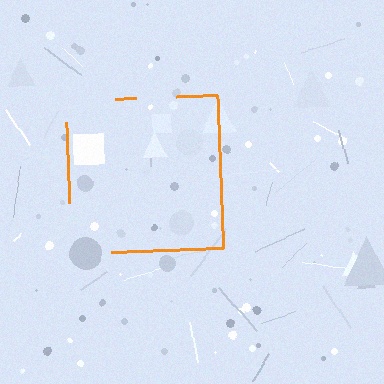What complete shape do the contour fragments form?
The contour fragments form a square.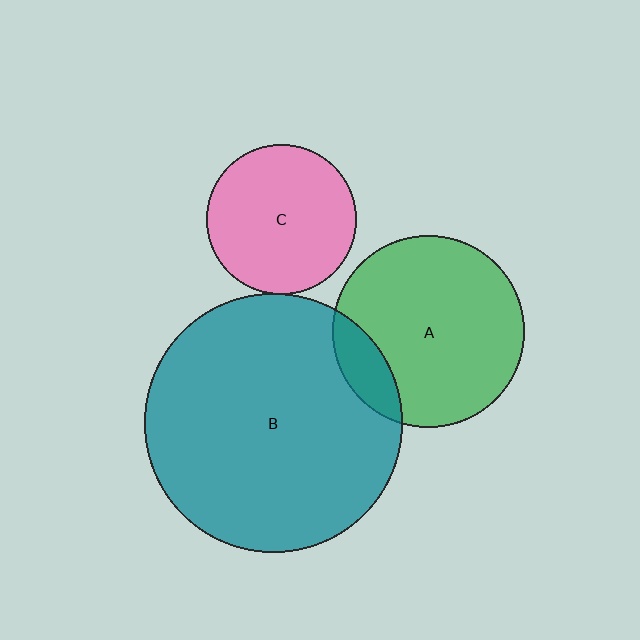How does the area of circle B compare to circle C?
Approximately 3.0 times.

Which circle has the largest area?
Circle B (teal).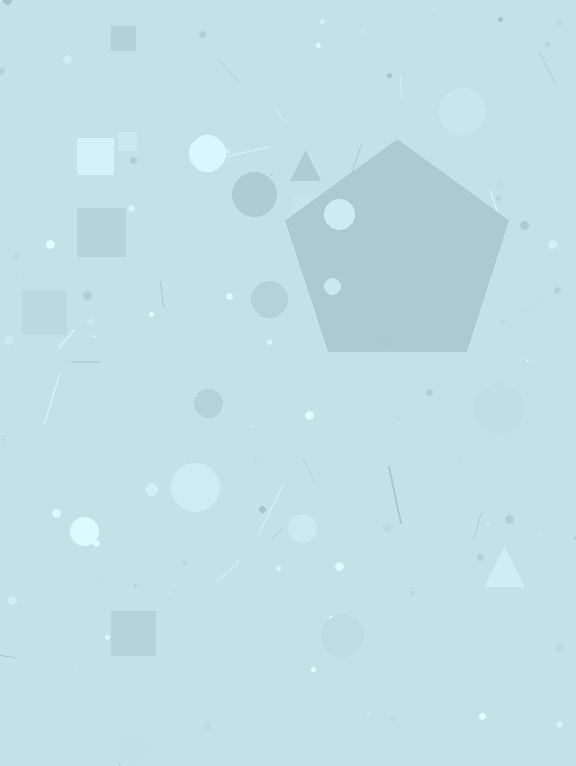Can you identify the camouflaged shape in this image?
The camouflaged shape is a pentagon.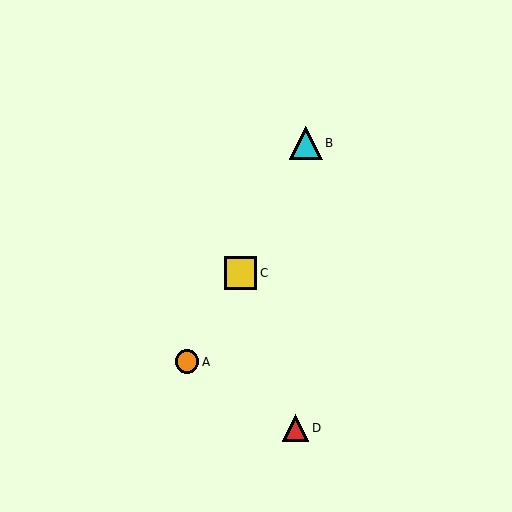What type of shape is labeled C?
Shape C is a yellow square.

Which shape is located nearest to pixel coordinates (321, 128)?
The cyan triangle (labeled B) at (306, 143) is nearest to that location.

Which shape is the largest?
The cyan triangle (labeled B) is the largest.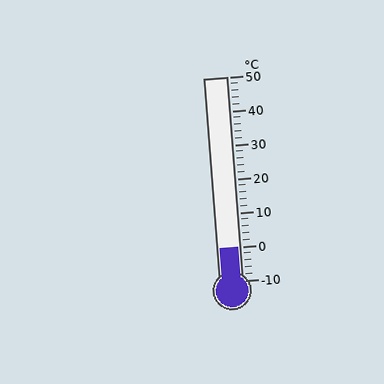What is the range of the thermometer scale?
The thermometer scale ranges from -10°C to 50°C.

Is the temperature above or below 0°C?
The temperature is at 0°C.